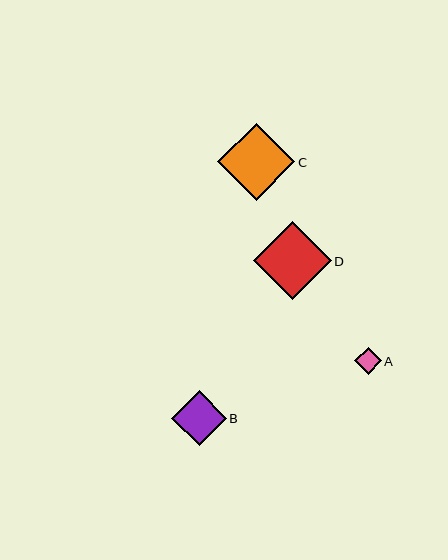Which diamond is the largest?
Diamond D is the largest with a size of approximately 78 pixels.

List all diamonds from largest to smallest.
From largest to smallest: D, C, B, A.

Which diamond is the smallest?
Diamond A is the smallest with a size of approximately 27 pixels.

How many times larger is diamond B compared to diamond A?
Diamond B is approximately 2.1 times the size of diamond A.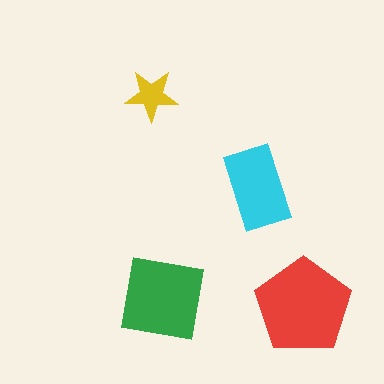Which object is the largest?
The red pentagon.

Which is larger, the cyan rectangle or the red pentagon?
The red pentagon.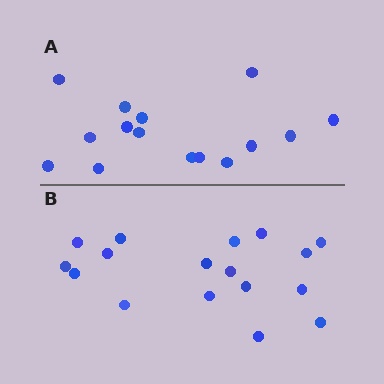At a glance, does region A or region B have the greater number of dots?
Region B (the bottom region) has more dots.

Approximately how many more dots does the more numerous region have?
Region B has just a few more — roughly 2 or 3 more dots than region A.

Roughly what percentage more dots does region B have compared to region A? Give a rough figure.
About 15% more.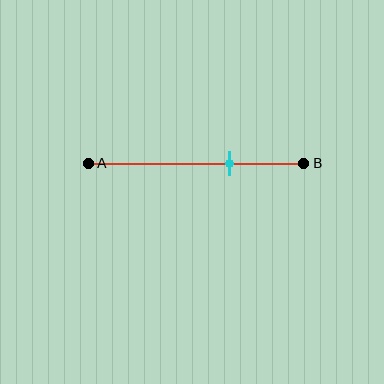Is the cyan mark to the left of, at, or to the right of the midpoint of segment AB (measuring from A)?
The cyan mark is to the right of the midpoint of segment AB.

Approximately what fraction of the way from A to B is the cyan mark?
The cyan mark is approximately 65% of the way from A to B.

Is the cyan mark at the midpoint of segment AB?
No, the mark is at about 65% from A, not at the 50% midpoint.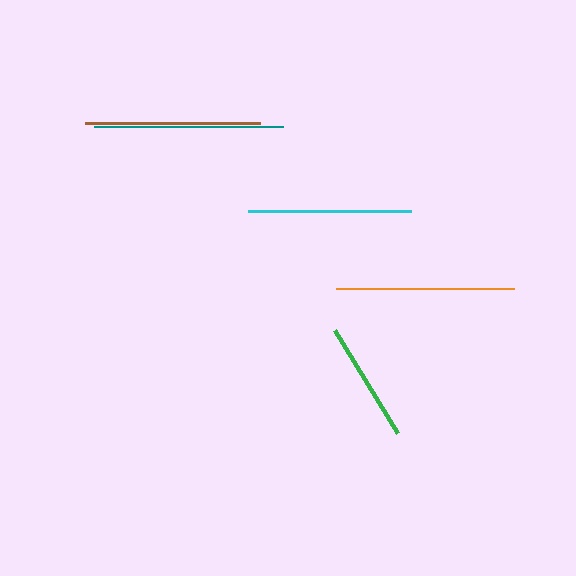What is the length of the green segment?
The green segment is approximately 121 pixels long.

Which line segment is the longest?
The teal line is the longest at approximately 189 pixels.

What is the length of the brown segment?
The brown segment is approximately 175 pixels long.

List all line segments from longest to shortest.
From longest to shortest: teal, orange, brown, cyan, green.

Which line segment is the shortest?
The green line is the shortest at approximately 121 pixels.